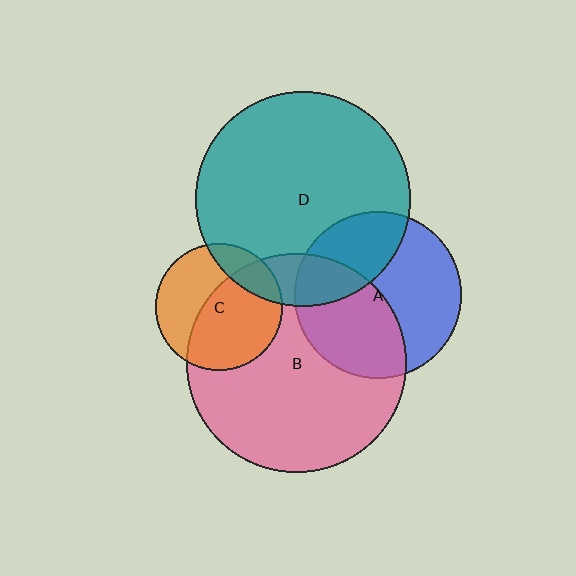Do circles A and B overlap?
Yes.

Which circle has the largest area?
Circle B (pink).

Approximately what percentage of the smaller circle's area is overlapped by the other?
Approximately 45%.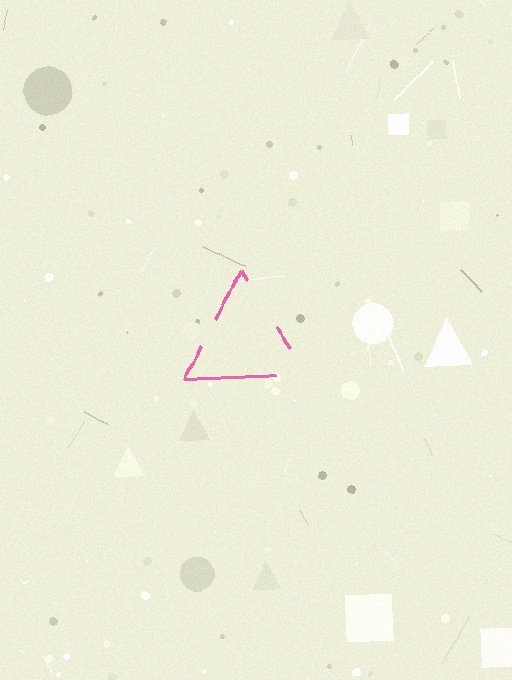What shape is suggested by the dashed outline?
The dashed outline suggests a triangle.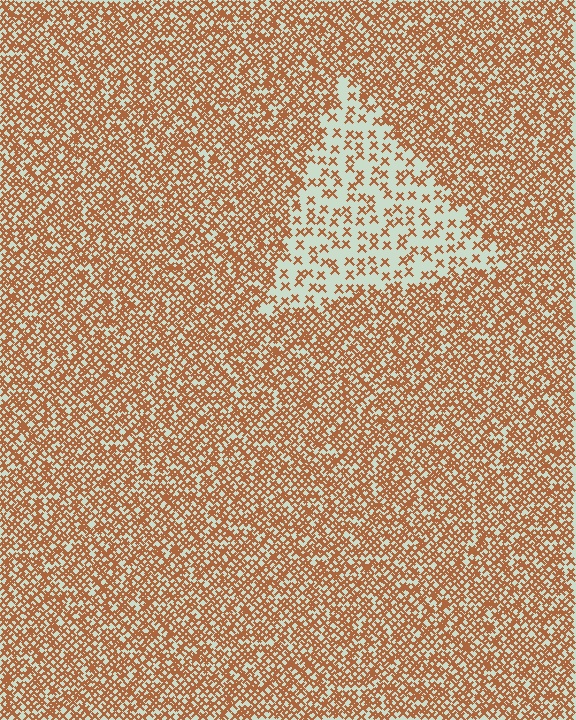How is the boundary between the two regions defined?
The boundary is defined by a change in element density (approximately 2.7x ratio). All elements are the same color, size, and shape.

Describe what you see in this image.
The image contains small brown elements arranged at two different densities. A triangle-shaped region is visible where the elements are less densely packed than the surrounding area.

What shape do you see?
I see a triangle.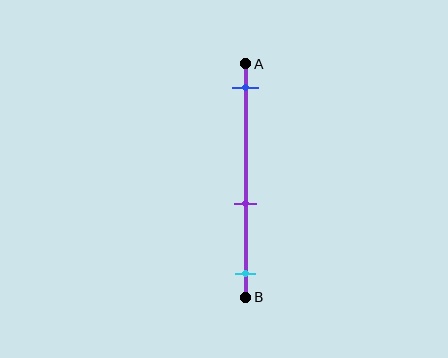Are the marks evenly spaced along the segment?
No, the marks are not evenly spaced.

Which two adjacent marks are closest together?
The purple and cyan marks are the closest adjacent pair.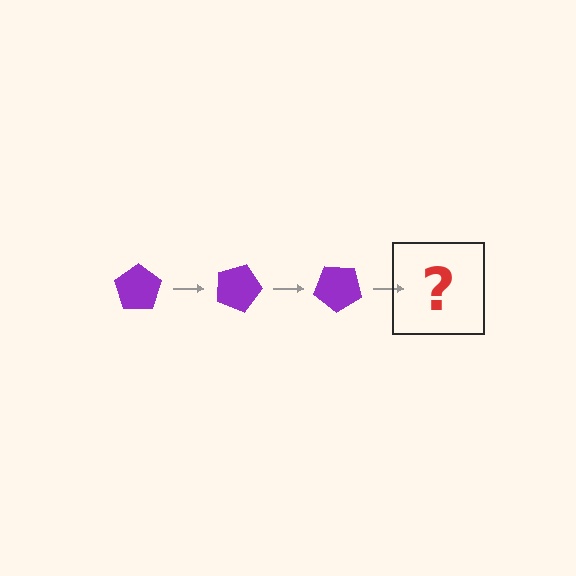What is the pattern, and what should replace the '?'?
The pattern is that the pentagon rotates 20 degrees each step. The '?' should be a purple pentagon rotated 60 degrees.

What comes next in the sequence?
The next element should be a purple pentagon rotated 60 degrees.